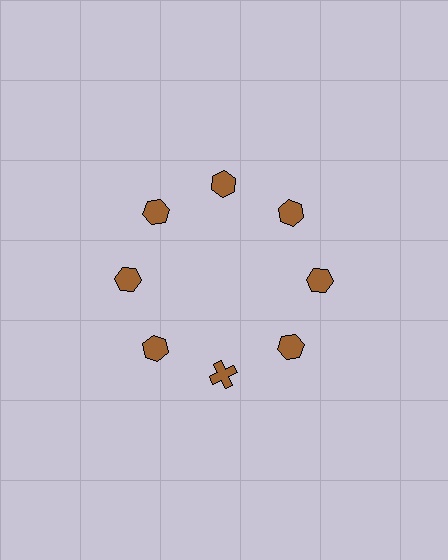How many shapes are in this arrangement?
There are 8 shapes arranged in a ring pattern.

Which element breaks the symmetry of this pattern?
The brown cross at roughly the 6 o'clock position breaks the symmetry. All other shapes are brown hexagons.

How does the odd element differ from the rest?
It has a different shape: cross instead of hexagon.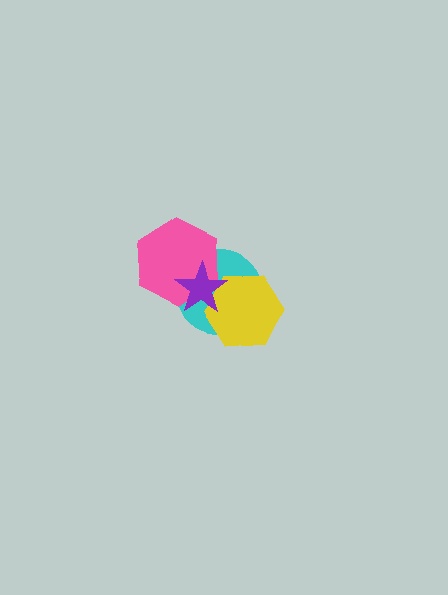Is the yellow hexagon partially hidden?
Yes, it is partially covered by another shape.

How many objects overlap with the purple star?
3 objects overlap with the purple star.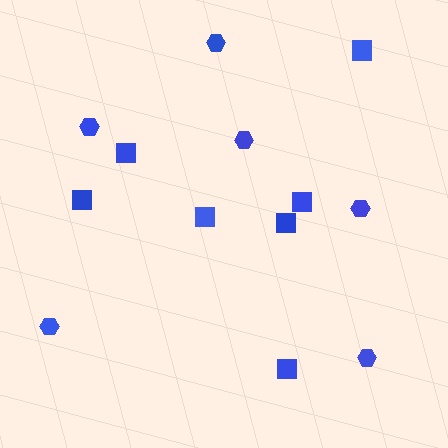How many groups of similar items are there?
There are 2 groups: one group of hexagons (6) and one group of squares (7).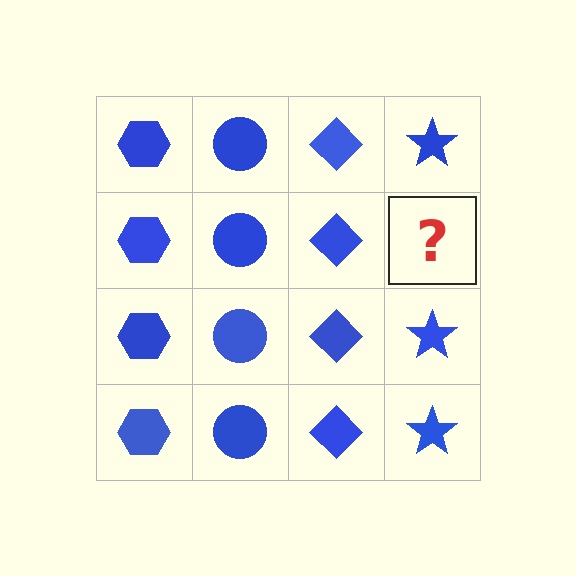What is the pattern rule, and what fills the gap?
The rule is that each column has a consistent shape. The gap should be filled with a blue star.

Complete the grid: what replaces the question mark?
The question mark should be replaced with a blue star.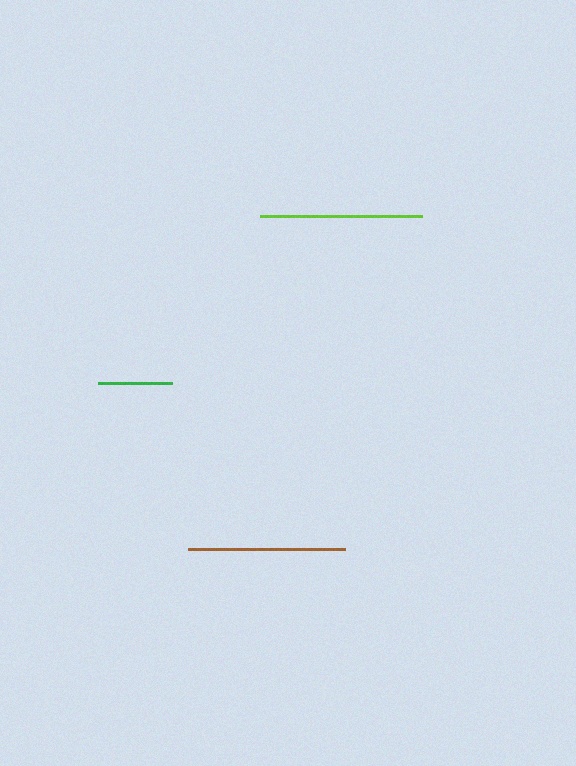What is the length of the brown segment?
The brown segment is approximately 157 pixels long.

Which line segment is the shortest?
The green line is the shortest at approximately 74 pixels.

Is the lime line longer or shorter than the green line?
The lime line is longer than the green line.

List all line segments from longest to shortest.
From longest to shortest: lime, brown, green.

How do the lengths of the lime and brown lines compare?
The lime and brown lines are approximately the same length.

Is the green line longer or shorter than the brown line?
The brown line is longer than the green line.